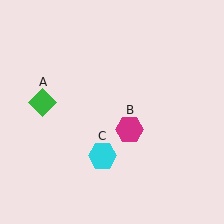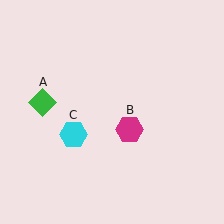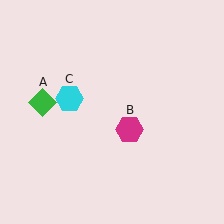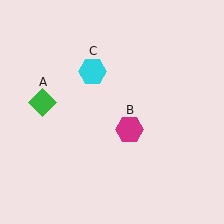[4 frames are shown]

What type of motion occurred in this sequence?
The cyan hexagon (object C) rotated clockwise around the center of the scene.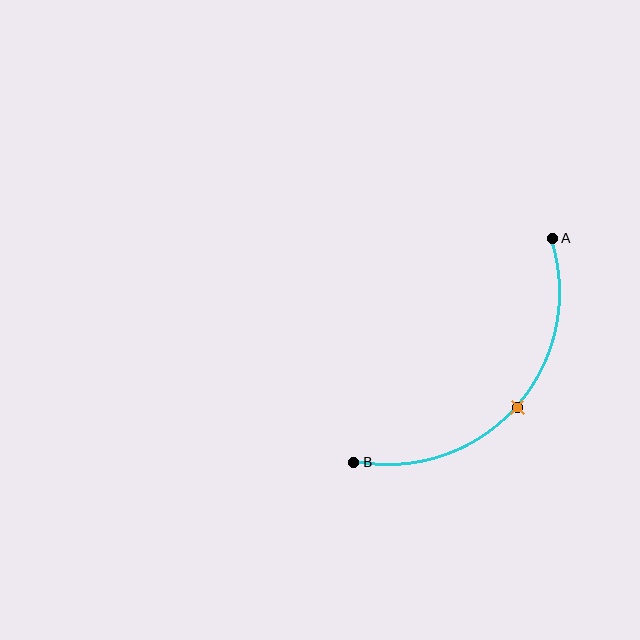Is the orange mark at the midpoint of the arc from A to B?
Yes. The orange mark lies on the arc at equal arc-length from both A and B — it is the arc midpoint.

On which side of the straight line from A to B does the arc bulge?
The arc bulges below and to the right of the straight line connecting A and B.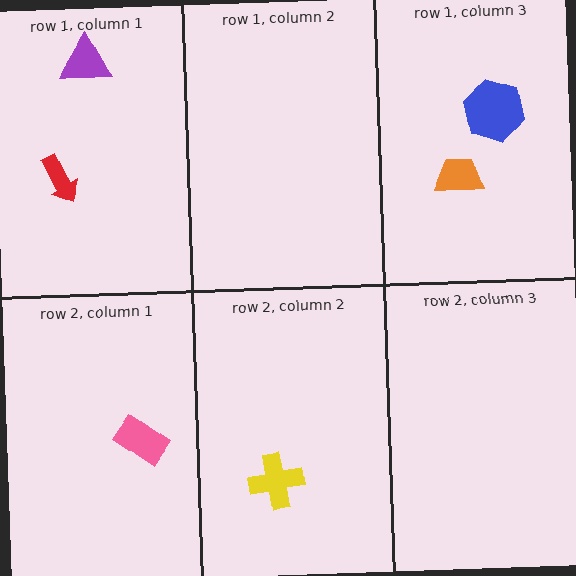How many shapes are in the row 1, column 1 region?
2.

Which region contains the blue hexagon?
The row 1, column 3 region.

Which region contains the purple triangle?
The row 1, column 1 region.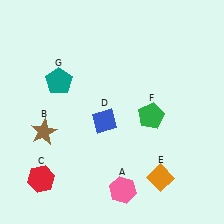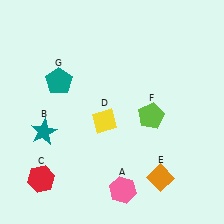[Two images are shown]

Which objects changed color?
B changed from brown to teal. D changed from blue to yellow. F changed from green to lime.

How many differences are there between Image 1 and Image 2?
There are 3 differences between the two images.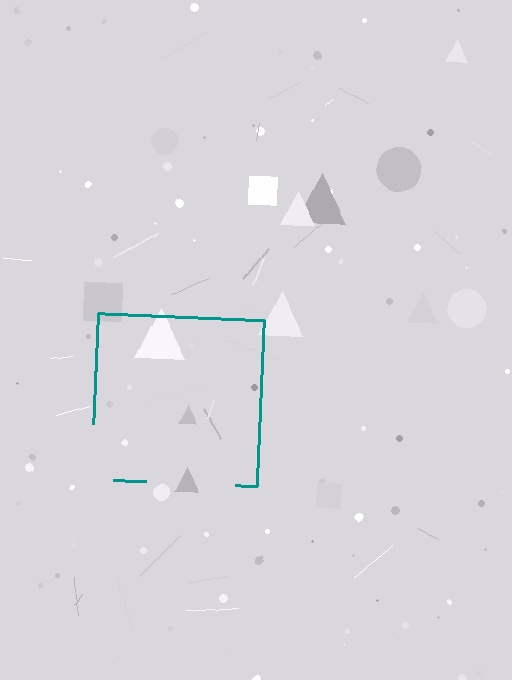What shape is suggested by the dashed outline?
The dashed outline suggests a square.